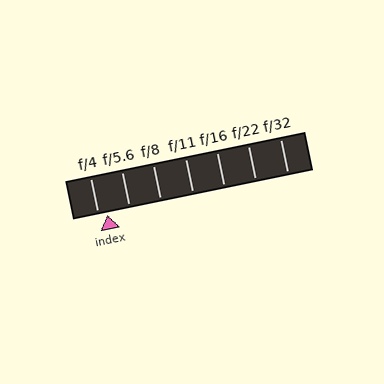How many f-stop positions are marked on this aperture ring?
There are 7 f-stop positions marked.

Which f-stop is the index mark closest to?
The index mark is closest to f/4.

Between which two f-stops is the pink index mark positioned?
The index mark is between f/4 and f/5.6.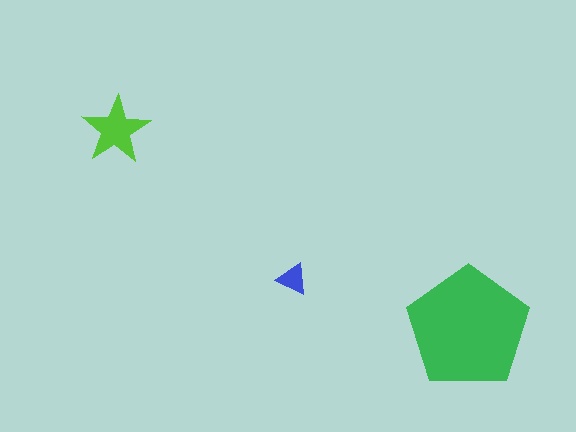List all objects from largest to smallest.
The green pentagon, the lime star, the blue triangle.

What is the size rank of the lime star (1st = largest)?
2nd.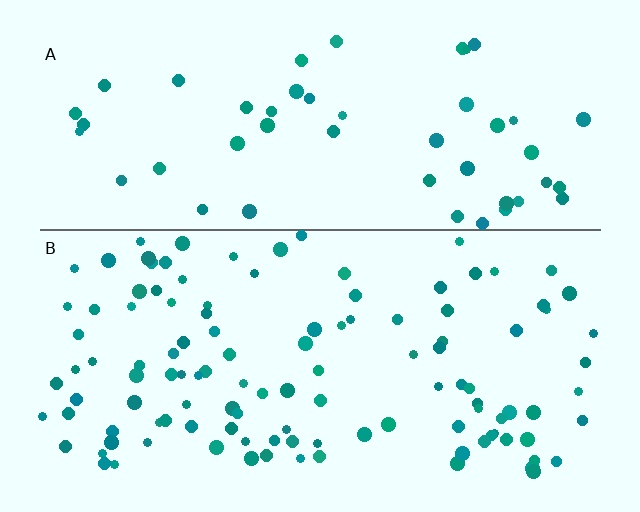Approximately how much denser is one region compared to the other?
Approximately 2.3× — region B over region A.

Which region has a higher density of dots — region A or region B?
B (the bottom).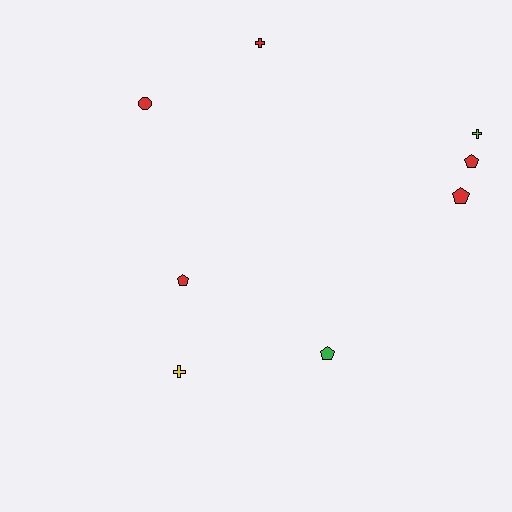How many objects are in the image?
There are 8 objects.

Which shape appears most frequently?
Pentagon, with 4 objects.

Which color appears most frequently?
Red, with 5 objects.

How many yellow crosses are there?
There is 1 yellow cross.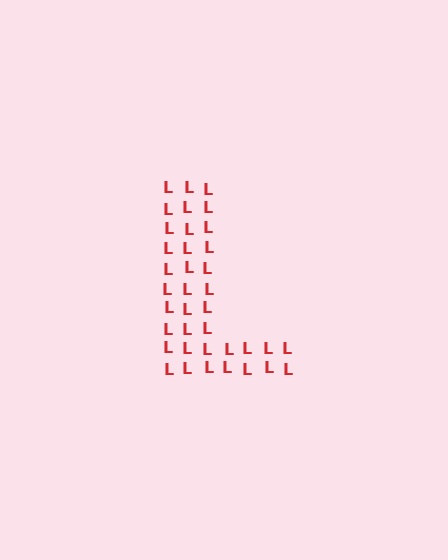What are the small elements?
The small elements are letter L's.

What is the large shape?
The large shape is the letter L.